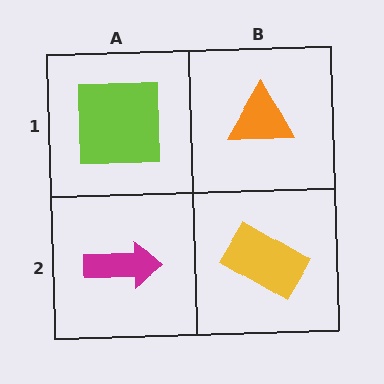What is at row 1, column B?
An orange triangle.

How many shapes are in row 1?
2 shapes.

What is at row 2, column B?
A yellow rectangle.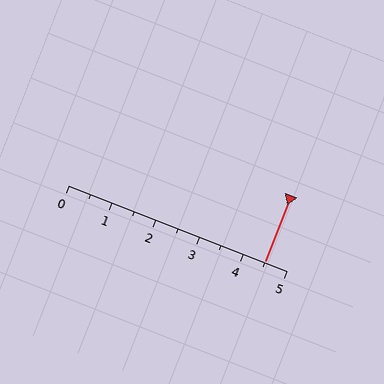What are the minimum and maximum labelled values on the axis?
The axis runs from 0 to 5.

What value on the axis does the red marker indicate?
The marker indicates approximately 4.5.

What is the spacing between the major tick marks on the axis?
The major ticks are spaced 1 apart.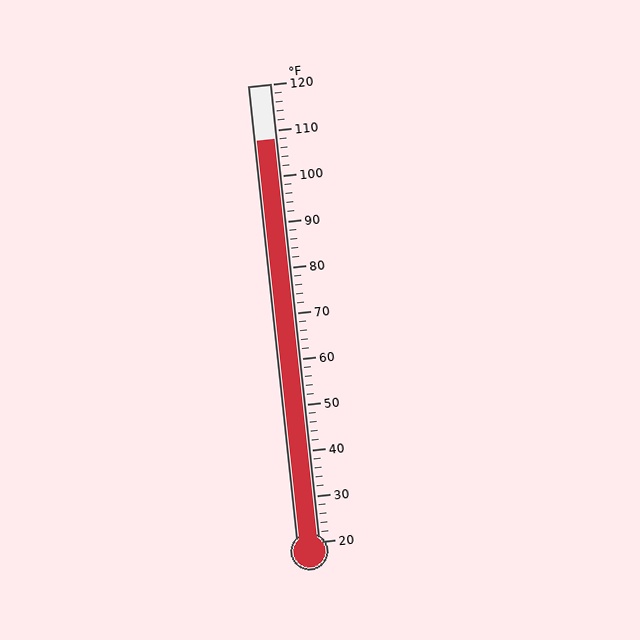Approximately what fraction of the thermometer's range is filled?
The thermometer is filled to approximately 90% of its range.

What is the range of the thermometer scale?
The thermometer scale ranges from 20°F to 120°F.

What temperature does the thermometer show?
The thermometer shows approximately 108°F.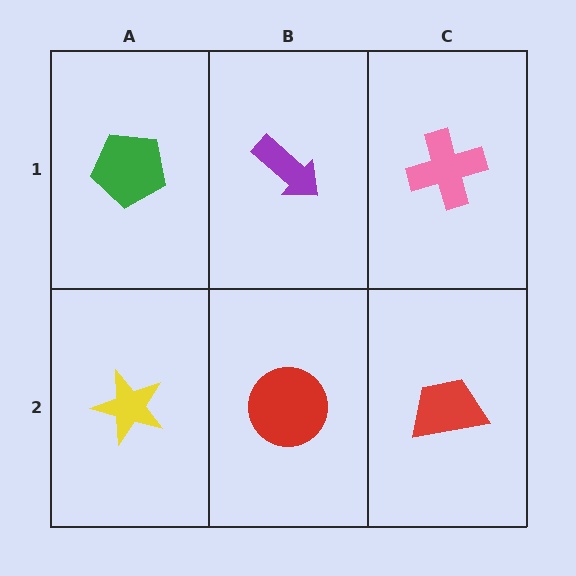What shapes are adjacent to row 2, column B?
A purple arrow (row 1, column B), a yellow star (row 2, column A), a red trapezoid (row 2, column C).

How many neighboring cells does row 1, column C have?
2.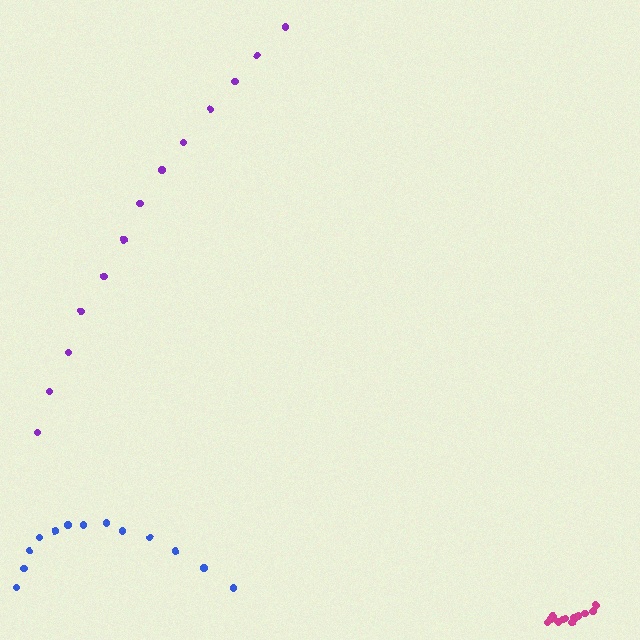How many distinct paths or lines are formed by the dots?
There are 3 distinct paths.